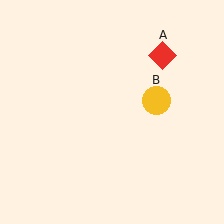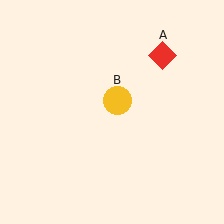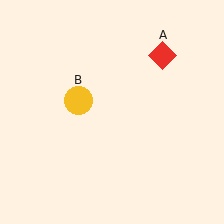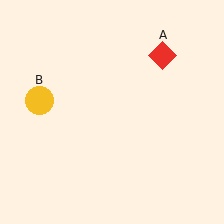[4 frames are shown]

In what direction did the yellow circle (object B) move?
The yellow circle (object B) moved left.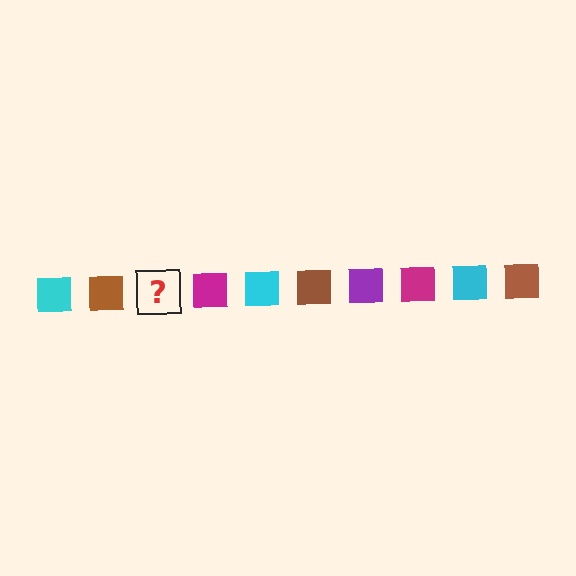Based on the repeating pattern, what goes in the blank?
The blank should be a purple square.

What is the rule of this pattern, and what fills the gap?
The rule is that the pattern cycles through cyan, brown, purple, magenta squares. The gap should be filled with a purple square.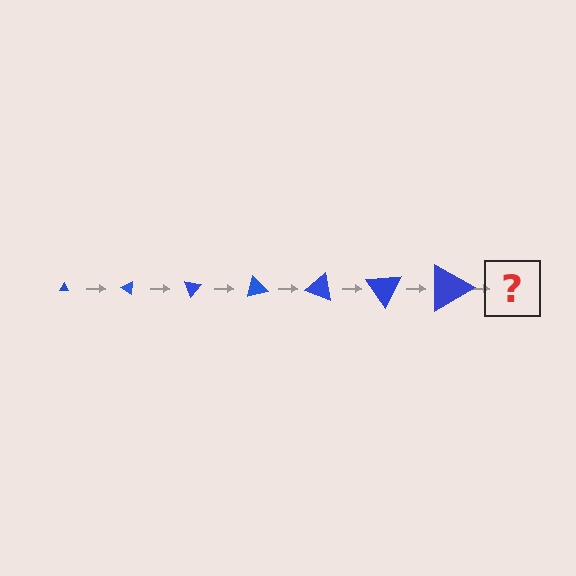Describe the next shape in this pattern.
It should be a triangle, larger than the previous one and rotated 245 degrees from the start.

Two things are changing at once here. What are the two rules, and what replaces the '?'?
The two rules are that the triangle grows larger each step and it rotates 35 degrees each step. The '?' should be a triangle, larger than the previous one and rotated 245 degrees from the start.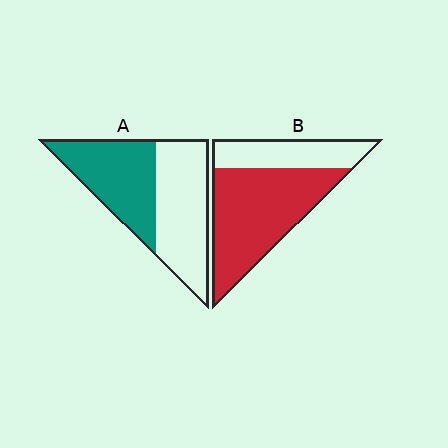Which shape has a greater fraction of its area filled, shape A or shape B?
Shape B.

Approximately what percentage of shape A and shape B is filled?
A is approximately 50% and B is approximately 70%.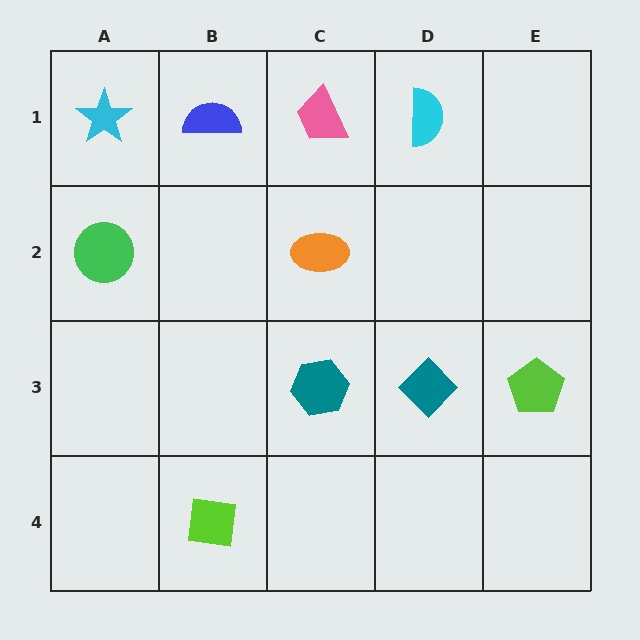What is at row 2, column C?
An orange ellipse.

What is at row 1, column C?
A pink trapezoid.